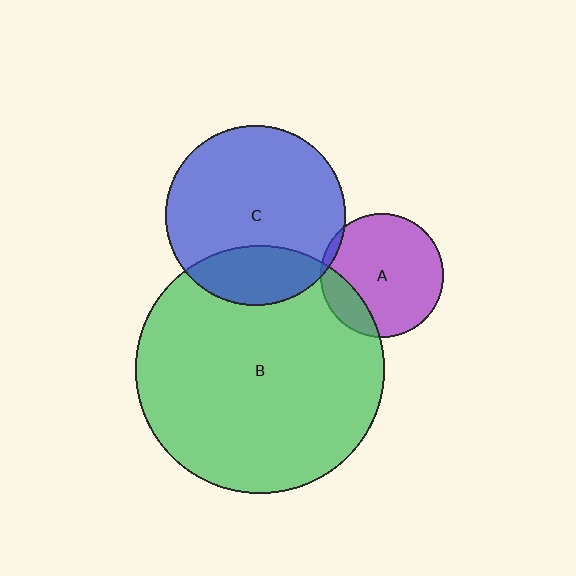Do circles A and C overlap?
Yes.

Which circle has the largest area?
Circle B (green).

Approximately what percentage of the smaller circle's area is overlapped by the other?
Approximately 5%.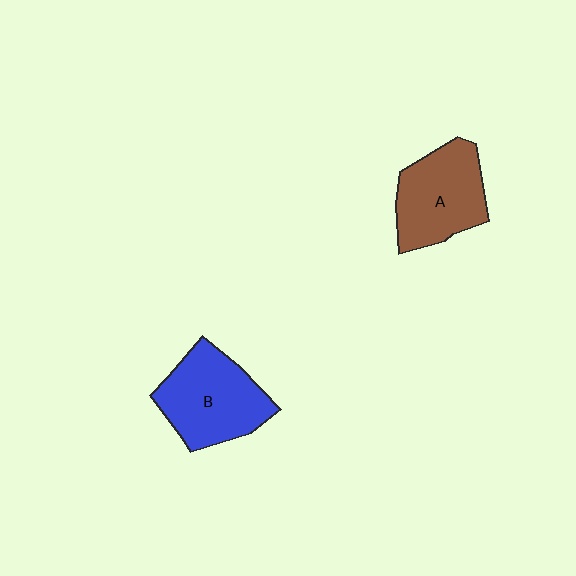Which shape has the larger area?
Shape B (blue).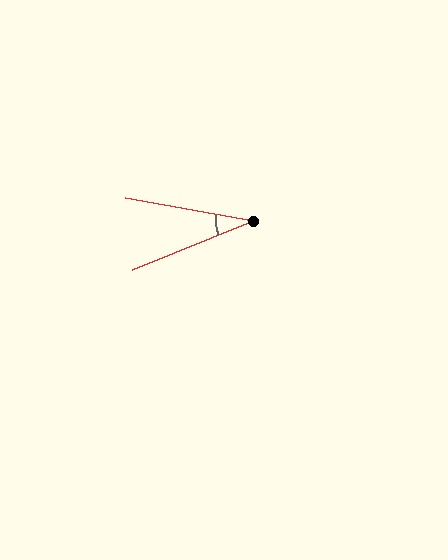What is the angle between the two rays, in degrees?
Approximately 32 degrees.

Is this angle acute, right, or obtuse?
It is acute.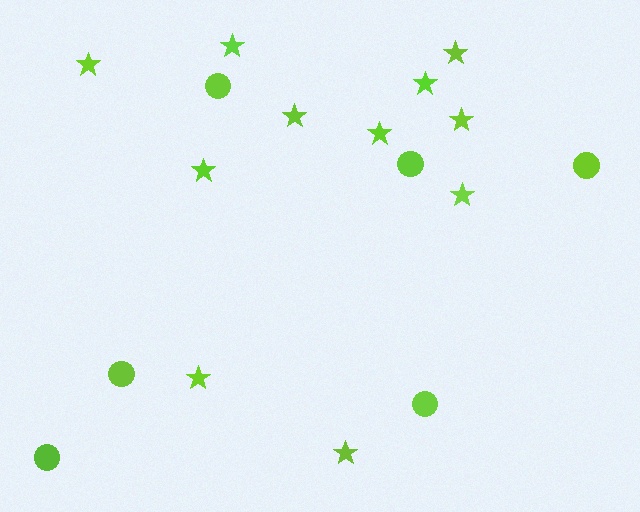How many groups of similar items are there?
There are 2 groups: one group of circles (6) and one group of stars (11).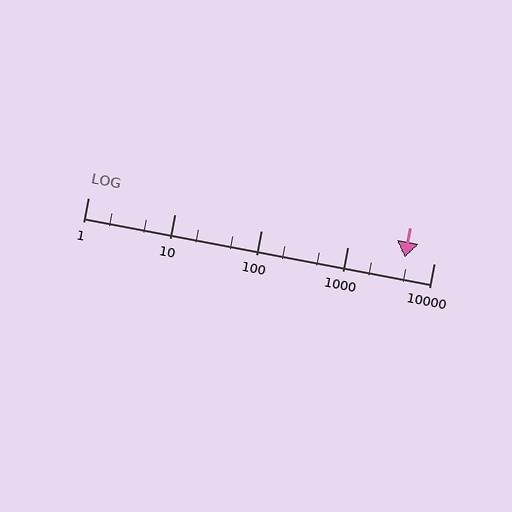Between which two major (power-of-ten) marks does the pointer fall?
The pointer is between 1000 and 10000.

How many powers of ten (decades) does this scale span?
The scale spans 4 decades, from 1 to 10000.